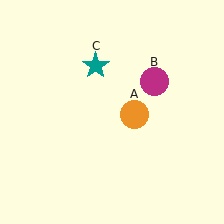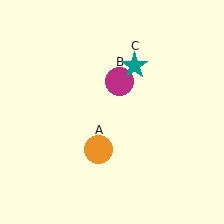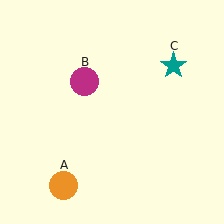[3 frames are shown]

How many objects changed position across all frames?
3 objects changed position: orange circle (object A), magenta circle (object B), teal star (object C).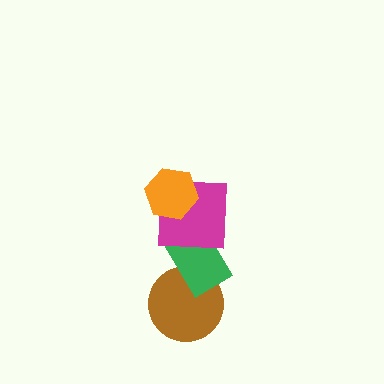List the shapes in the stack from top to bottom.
From top to bottom: the orange hexagon, the magenta square, the green rectangle, the brown circle.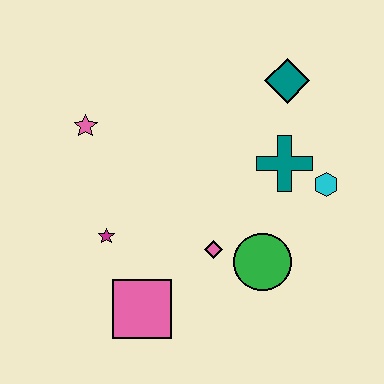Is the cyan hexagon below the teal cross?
Yes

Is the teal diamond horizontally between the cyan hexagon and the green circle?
Yes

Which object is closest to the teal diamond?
The teal cross is closest to the teal diamond.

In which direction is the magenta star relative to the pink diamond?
The magenta star is to the left of the pink diamond.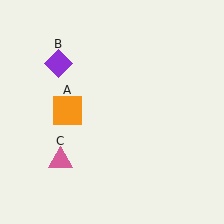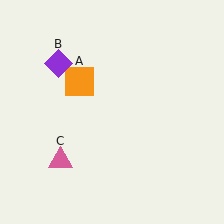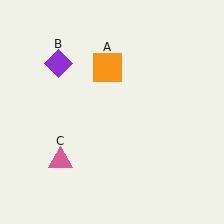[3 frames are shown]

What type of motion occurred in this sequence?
The orange square (object A) rotated clockwise around the center of the scene.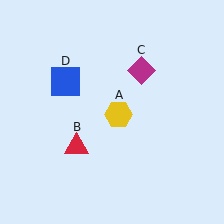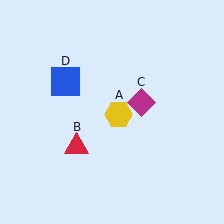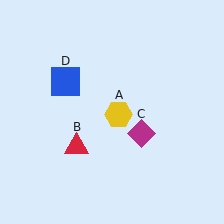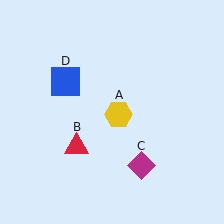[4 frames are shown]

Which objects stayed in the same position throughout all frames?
Yellow hexagon (object A) and red triangle (object B) and blue square (object D) remained stationary.